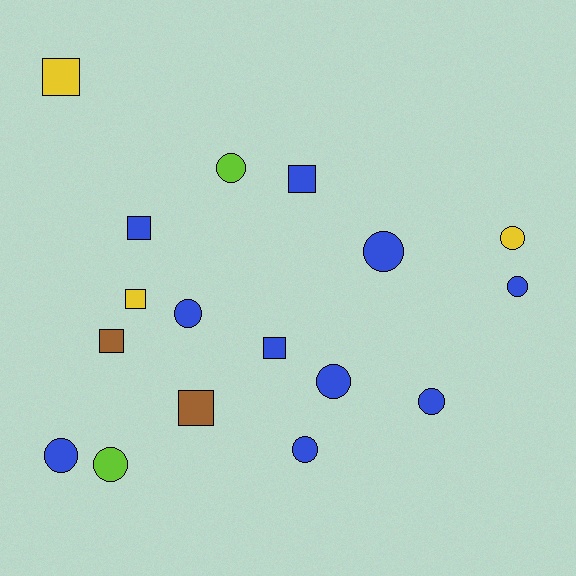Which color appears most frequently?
Blue, with 10 objects.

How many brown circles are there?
There are no brown circles.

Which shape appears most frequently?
Circle, with 10 objects.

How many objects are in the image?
There are 17 objects.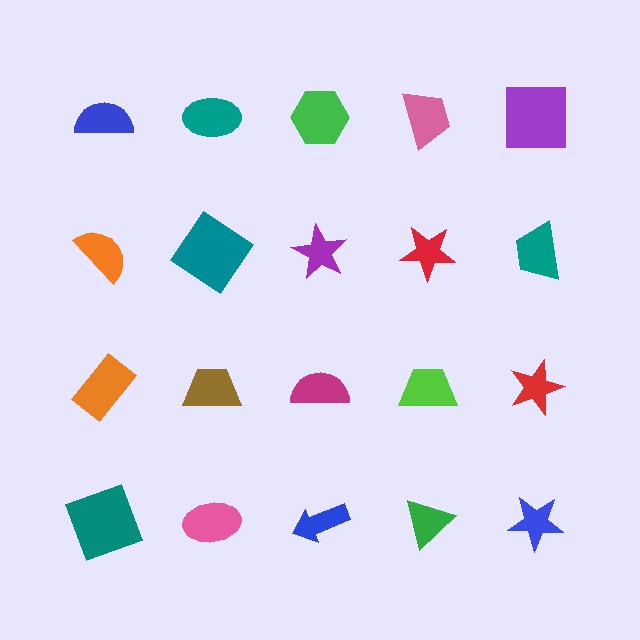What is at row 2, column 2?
A teal diamond.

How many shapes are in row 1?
5 shapes.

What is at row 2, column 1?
An orange semicircle.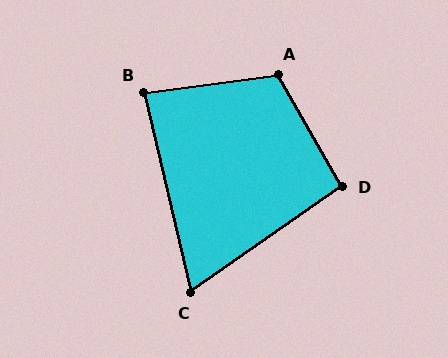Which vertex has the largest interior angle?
A, at approximately 112 degrees.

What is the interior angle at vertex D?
Approximately 96 degrees (obtuse).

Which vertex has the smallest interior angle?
C, at approximately 68 degrees.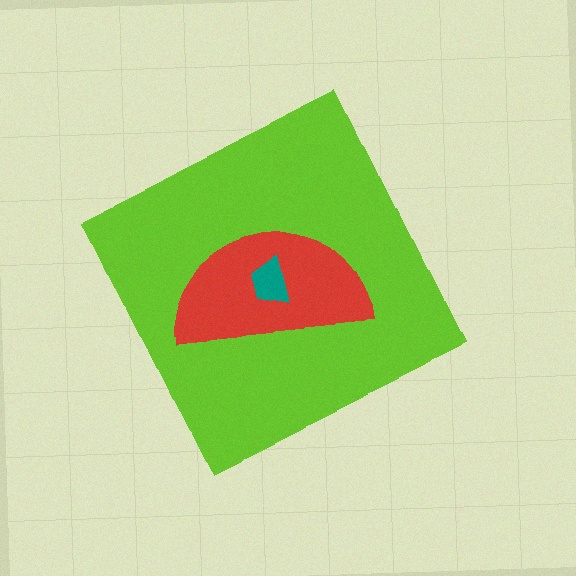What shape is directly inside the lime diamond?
The red semicircle.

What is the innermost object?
The teal trapezoid.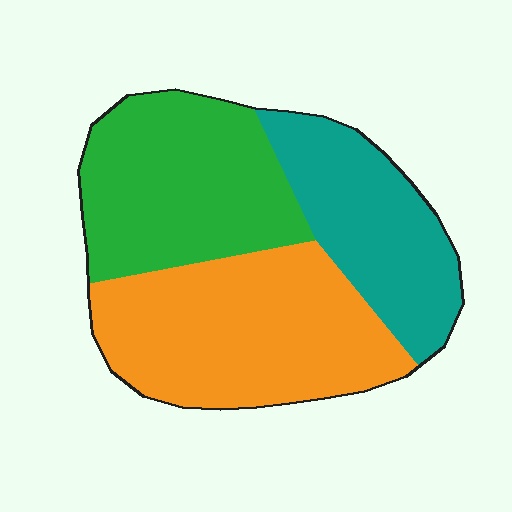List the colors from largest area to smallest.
From largest to smallest: orange, green, teal.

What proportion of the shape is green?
Green takes up about one third (1/3) of the shape.